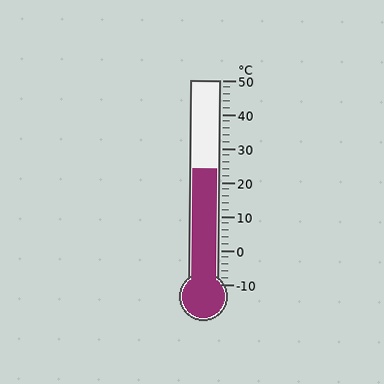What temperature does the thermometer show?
The thermometer shows approximately 24°C.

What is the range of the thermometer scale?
The thermometer scale ranges from -10°C to 50°C.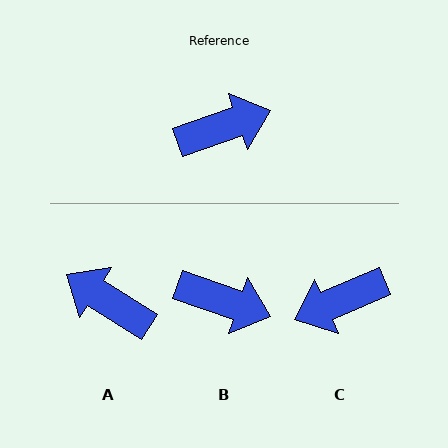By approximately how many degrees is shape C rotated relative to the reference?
Approximately 176 degrees clockwise.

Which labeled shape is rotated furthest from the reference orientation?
C, about 176 degrees away.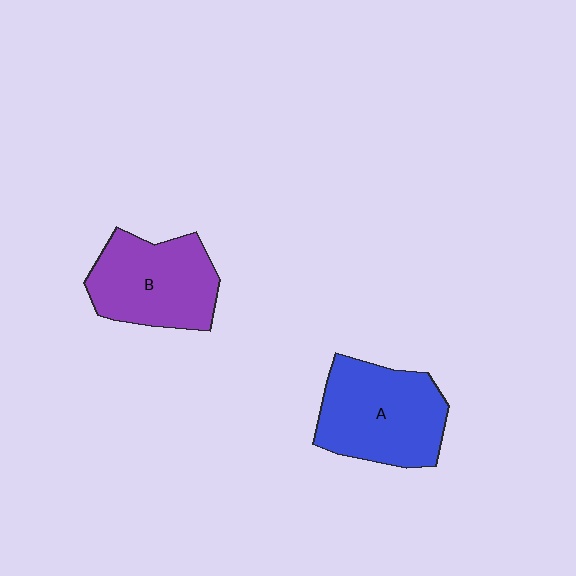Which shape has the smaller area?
Shape B (purple).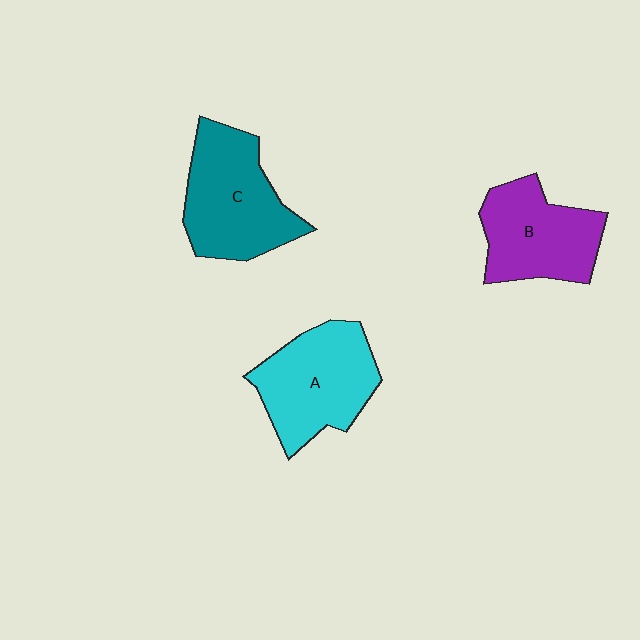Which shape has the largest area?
Shape C (teal).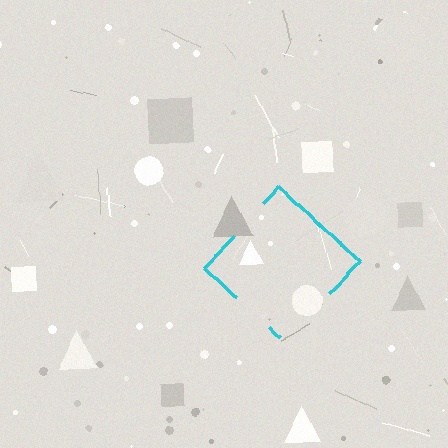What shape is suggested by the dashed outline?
The dashed outline suggests a diamond.